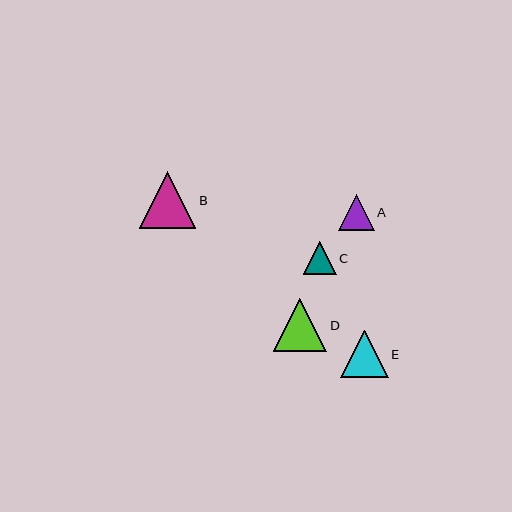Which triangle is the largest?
Triangle B is the largest with a size of approximately 57 pixels.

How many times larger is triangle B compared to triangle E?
Triangle B is approximately 1.2 times the size of triangle E.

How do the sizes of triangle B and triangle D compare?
Triangle B and triangle D are approximately the same size.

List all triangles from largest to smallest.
From largest to smallest: B, D, E, A, C.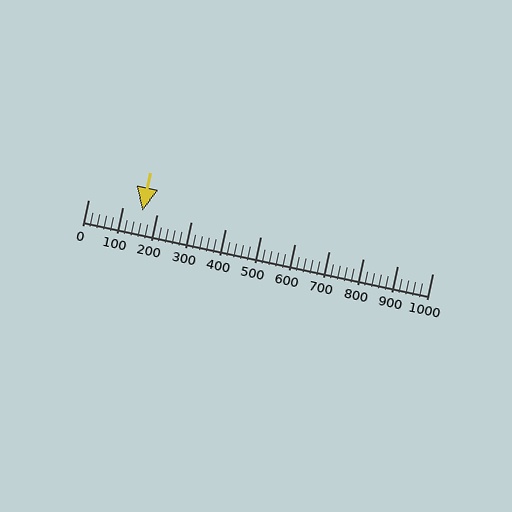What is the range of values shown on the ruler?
The ruler shows values from 0 to 1000.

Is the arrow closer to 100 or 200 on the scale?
The arrow is closer to 200.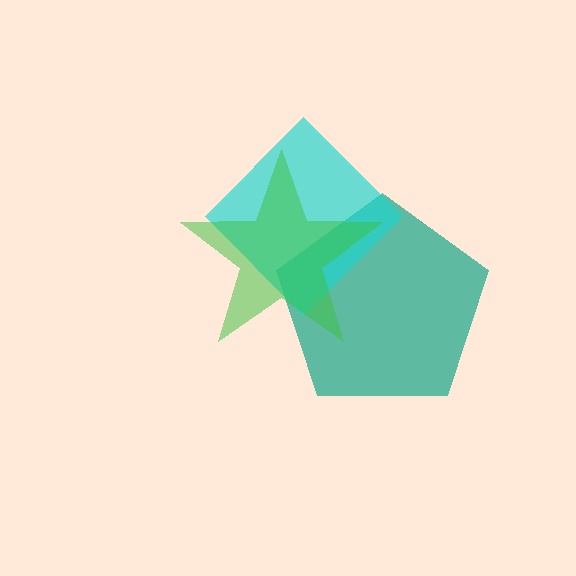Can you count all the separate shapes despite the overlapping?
Yes, there are 3 separate shapes.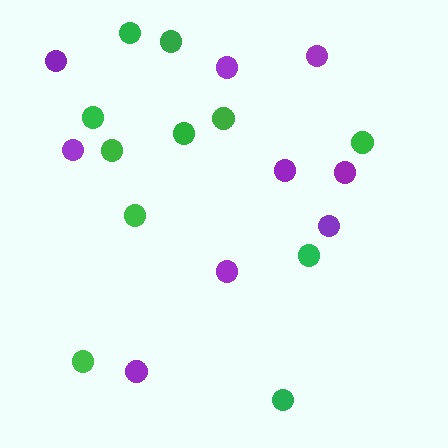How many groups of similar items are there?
There are 2 groups: one group of purple circles (9) and one group of green circles (11).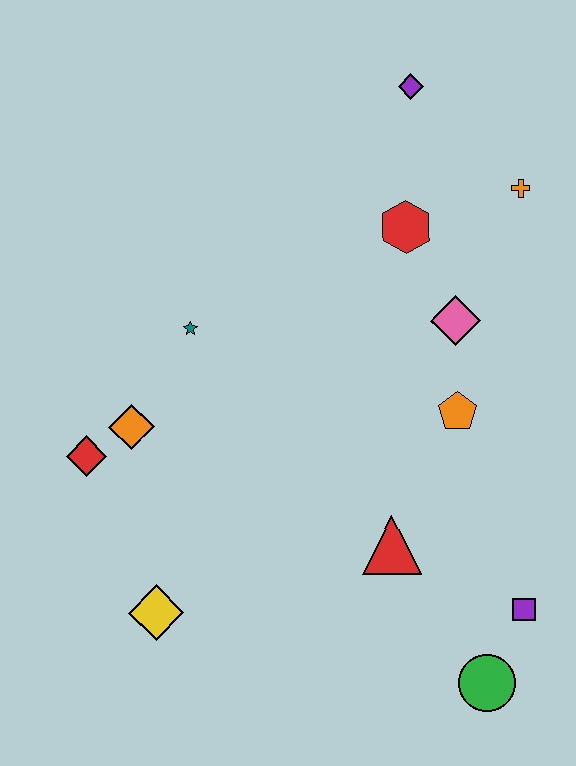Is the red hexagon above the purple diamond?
No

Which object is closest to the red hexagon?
The pink diamond is closest to the red hexagon.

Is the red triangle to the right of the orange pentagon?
No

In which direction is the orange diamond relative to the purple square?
The orange diamond is to the left of the purple square.